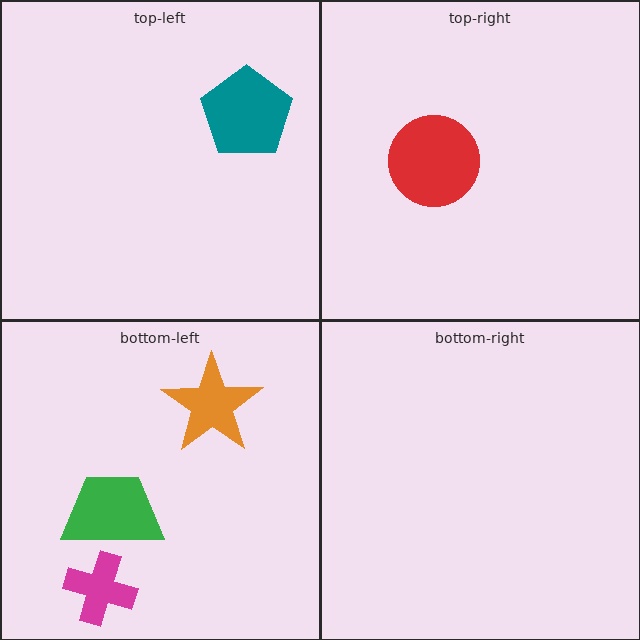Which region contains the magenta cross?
The bottom-left region.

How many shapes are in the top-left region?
1.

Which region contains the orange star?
The bottom-left region.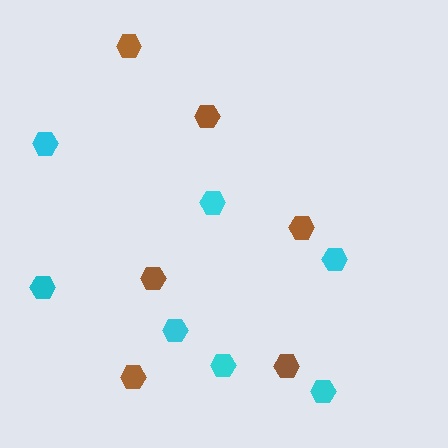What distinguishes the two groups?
There are 2 groups: one group of cyan hexagons (7) and one group of brown hexagons (6).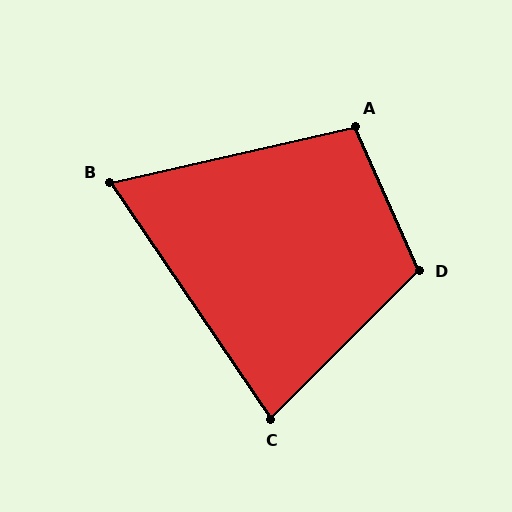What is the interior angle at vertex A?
Approximately 101 degrees (obtuse).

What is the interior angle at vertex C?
Approximately 79 degrees (acute).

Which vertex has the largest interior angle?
D, at approximately 111 degrees.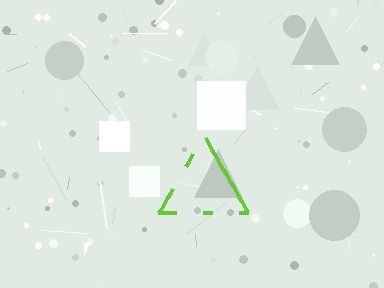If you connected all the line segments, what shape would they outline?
They would outline a triangle.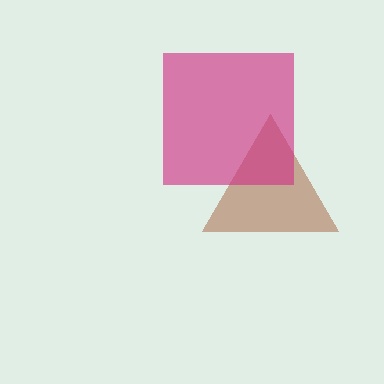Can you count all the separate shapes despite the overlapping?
Yes, there are 2 separate shapes.